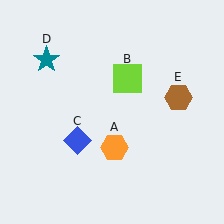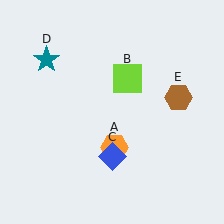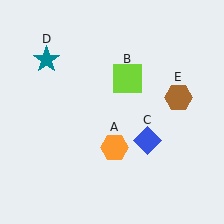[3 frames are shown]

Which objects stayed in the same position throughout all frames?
Orange hexagon (object A) and lime square (object B) and teal star (object D) and brown hexagon (object E) remained stationary.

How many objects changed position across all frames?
1 object changed position: blue diamond (object C).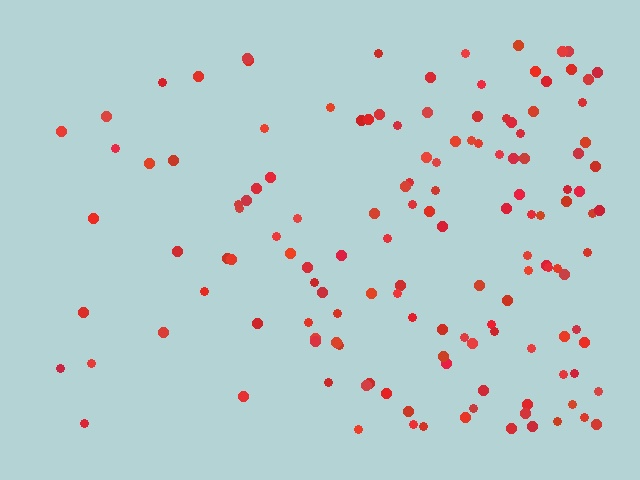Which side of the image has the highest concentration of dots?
The right.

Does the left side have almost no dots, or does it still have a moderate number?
Still a moderate number, just noticeably fewer than the right.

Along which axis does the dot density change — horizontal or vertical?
Horizontal.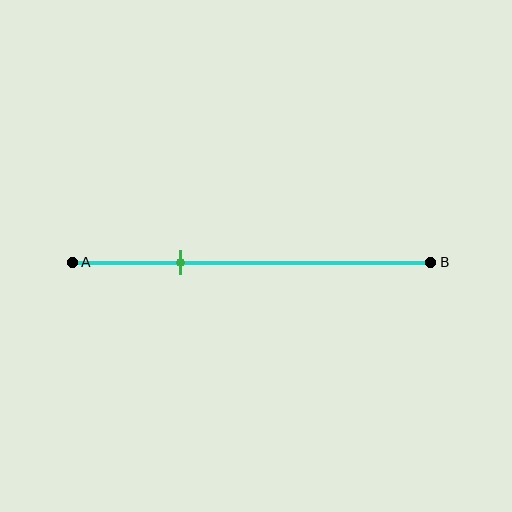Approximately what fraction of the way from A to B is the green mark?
The green mark is approximately 30% of the way from A to B.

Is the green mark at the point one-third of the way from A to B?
No, the mark is at about 30% from A, not at the 33% one-third point.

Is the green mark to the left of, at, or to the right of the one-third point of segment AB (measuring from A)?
The green mark is to the left of the one-third point of segment AB.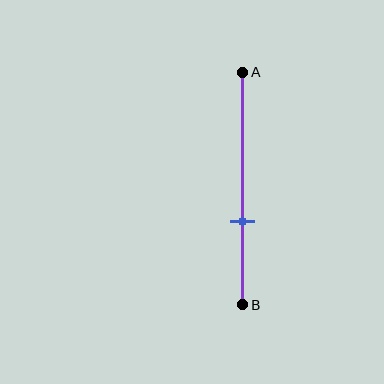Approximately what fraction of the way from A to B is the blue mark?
The blue mark is approximately 65% of the way from A to B.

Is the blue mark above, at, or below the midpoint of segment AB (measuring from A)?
The blue mark is below the midpoint of segment AB.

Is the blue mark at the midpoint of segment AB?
No, the mark is at about 65% from A, not at the 50% midpoint.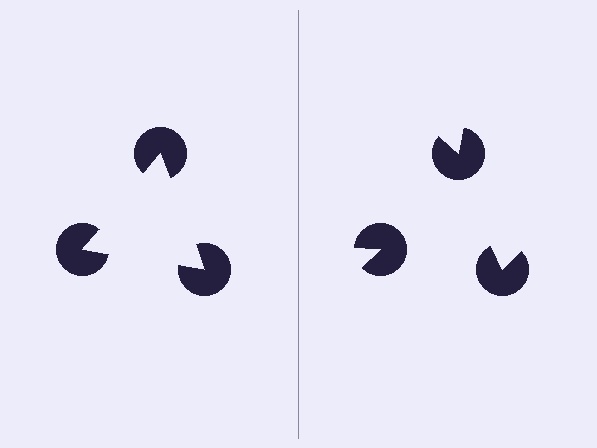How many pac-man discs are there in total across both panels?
6 — 3 on each side.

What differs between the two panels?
The pac-man discs are positioned identically on both sides; only the wedge orientations differ. On the left they align to a triangle; on the right they are misaligned.